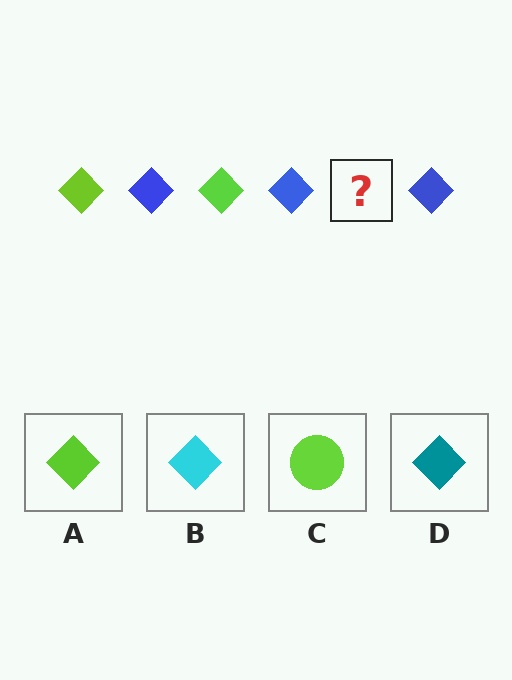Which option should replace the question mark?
Option A.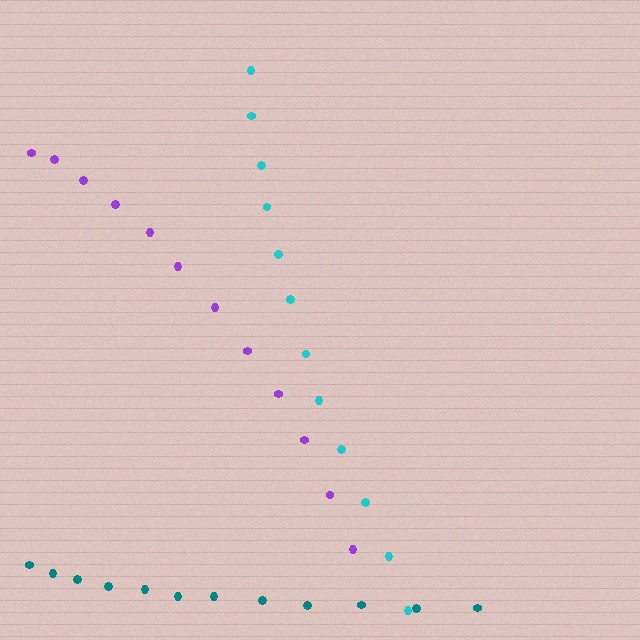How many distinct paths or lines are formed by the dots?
There are 3 distinct paths.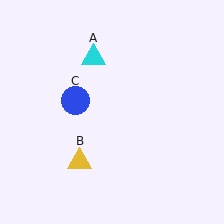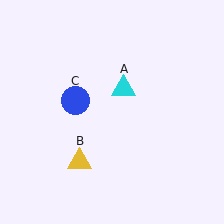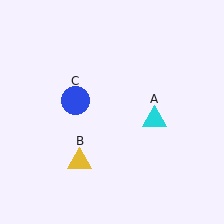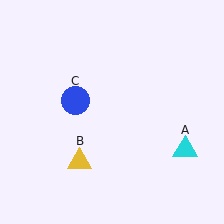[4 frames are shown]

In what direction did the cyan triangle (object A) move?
The cyan triangle (object A) moved down and to the right.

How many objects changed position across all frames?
1 object changed position: cyan triangle (object A).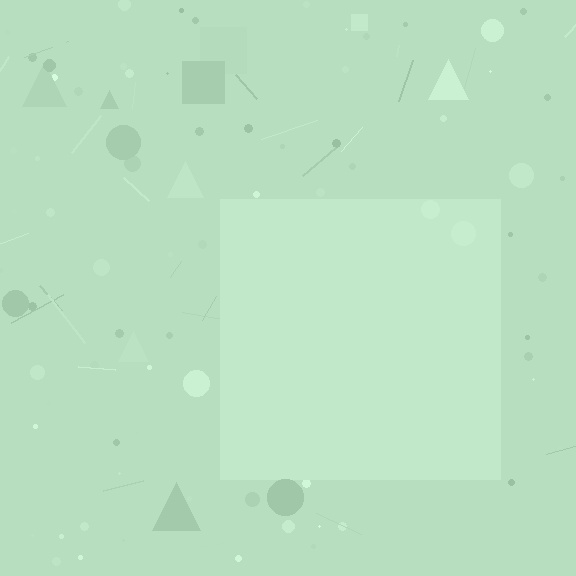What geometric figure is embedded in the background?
A square is embedded in the background.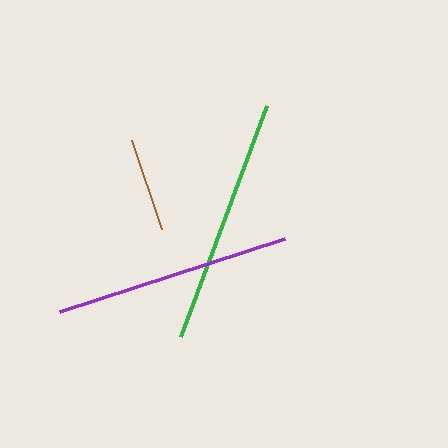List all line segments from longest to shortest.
From longest to shortest: green, purple, brown.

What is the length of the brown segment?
The brown segment is approximately 94 pixels long.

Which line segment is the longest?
The green line is the longest at approximately 247 pixels.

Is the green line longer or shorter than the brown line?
The green line is longer than the brown line.